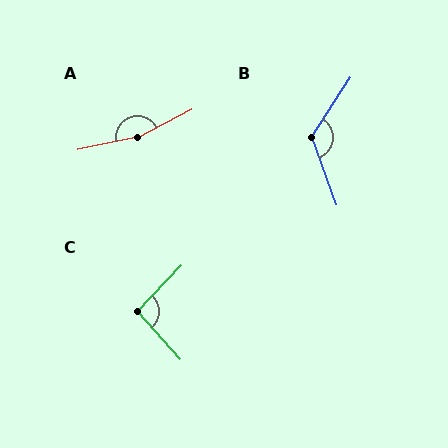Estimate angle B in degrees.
Approximately 127 degrees.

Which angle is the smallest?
C, at approximately 94 degrees.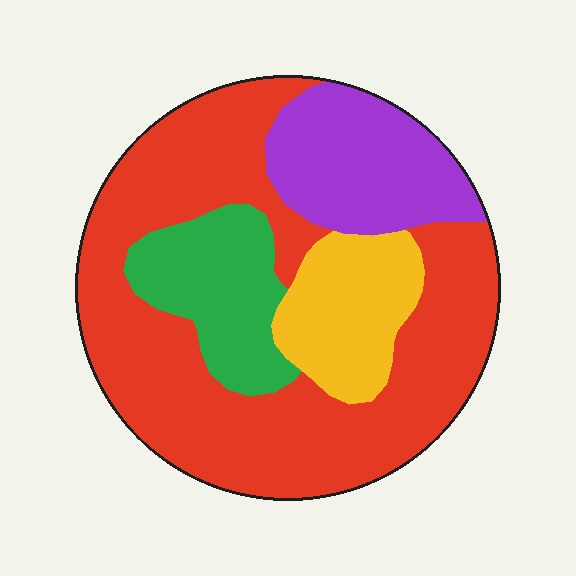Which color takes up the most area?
Red, at roughly 55%.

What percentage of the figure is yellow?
Yellow takes up less than a quarter of the figure.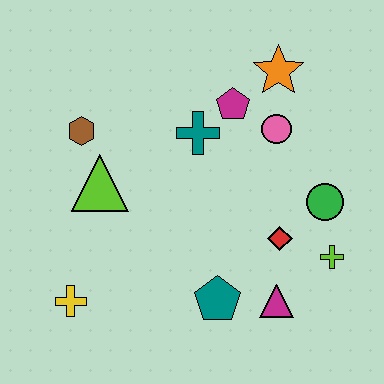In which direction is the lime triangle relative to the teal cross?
The lime triangle is to the left of the teal cross.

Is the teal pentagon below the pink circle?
Yes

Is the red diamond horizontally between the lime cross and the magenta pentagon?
Yes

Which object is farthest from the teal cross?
The yellow cross is farthest from the teal cross.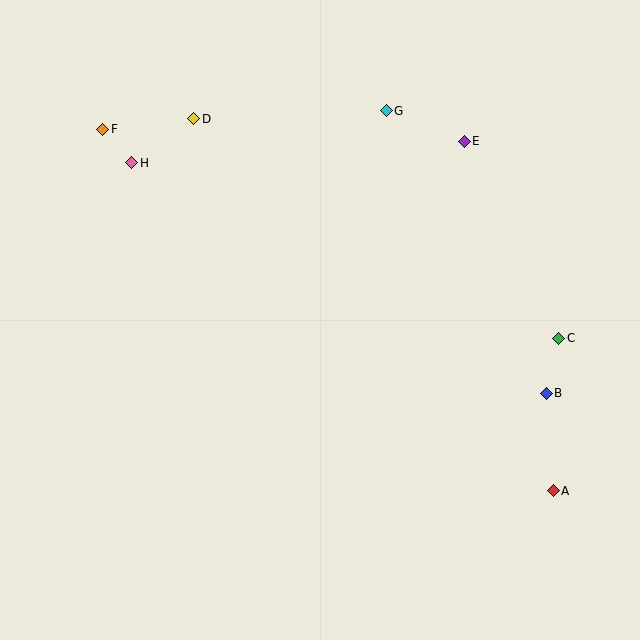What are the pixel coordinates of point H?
Point H is at (132, 163).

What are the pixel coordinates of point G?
Point G is at (386, 111).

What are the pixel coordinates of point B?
Point B is at (546, 393).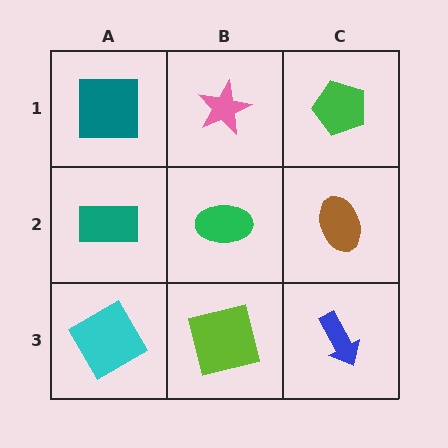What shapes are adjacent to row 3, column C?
A brown ellipse (row 2, column C), a lime square (row 3, column B).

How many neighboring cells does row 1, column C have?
2.